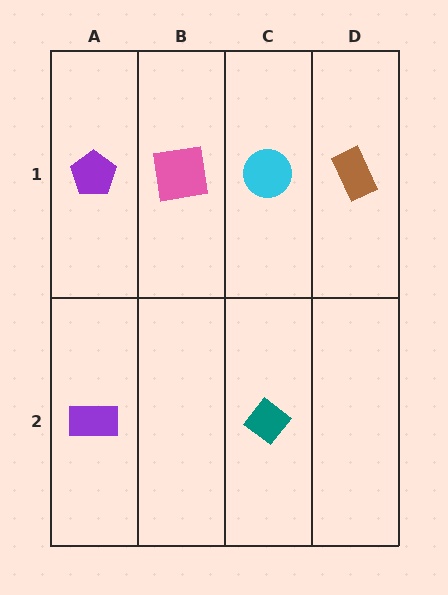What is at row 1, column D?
A brown rectangle.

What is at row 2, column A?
A purple rectangle.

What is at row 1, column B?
A pink square.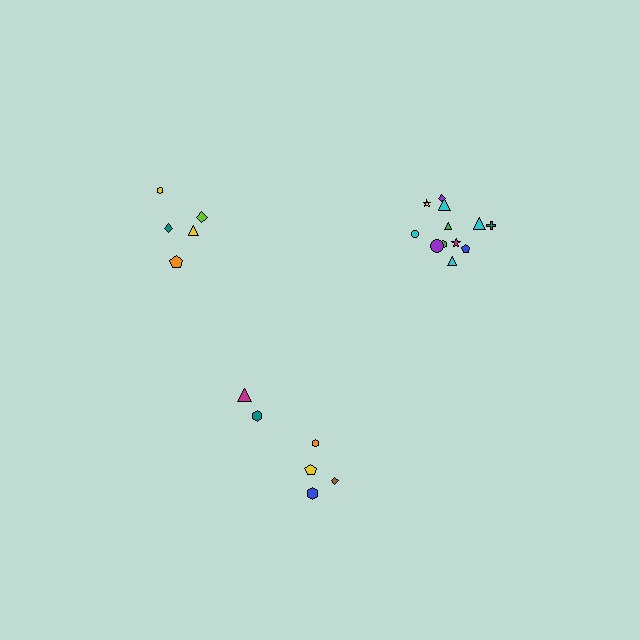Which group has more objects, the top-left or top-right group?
The top-right group.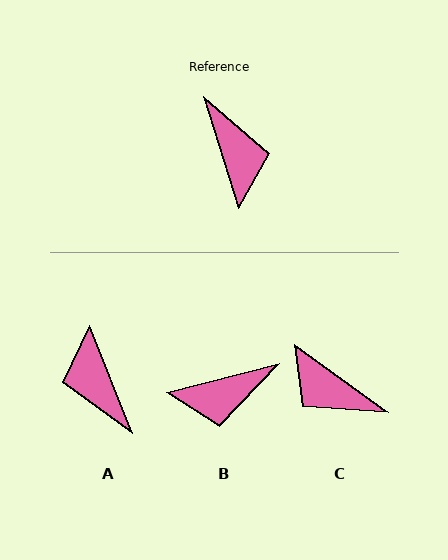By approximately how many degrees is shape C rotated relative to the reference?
Approximately 143 degrees clockwise.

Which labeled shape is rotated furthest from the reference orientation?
A, about 176 degrees away.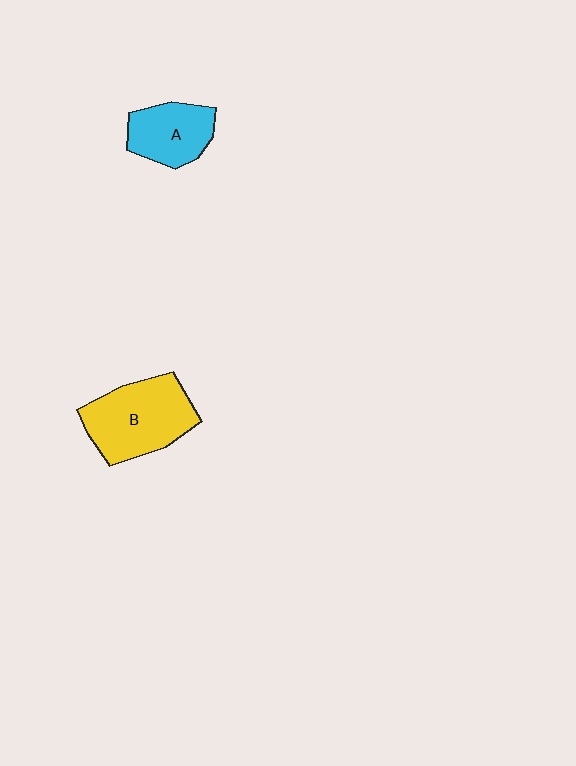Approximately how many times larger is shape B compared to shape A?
Approximately 1.5 times.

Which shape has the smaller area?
Shape A (cyan).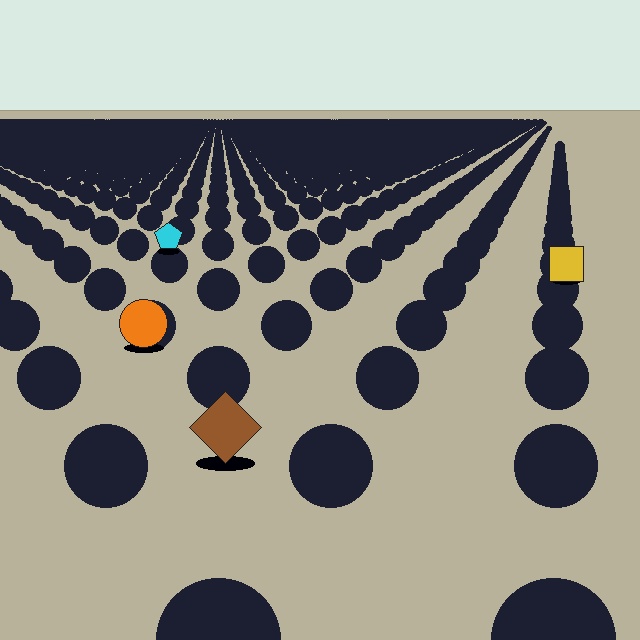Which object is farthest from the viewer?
The cyan pentagon is farthest from the viewer. It appears smaller and the ground texture around it is denser.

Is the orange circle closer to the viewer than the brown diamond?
No. The brown diamond is closer — you can tell from the texture gradient: the ground texture is coarser near it.